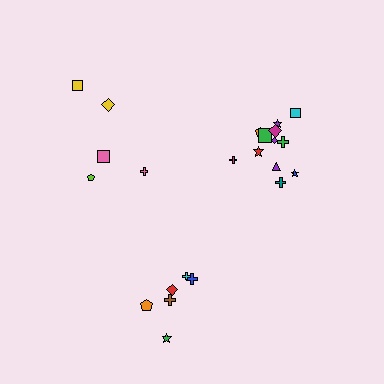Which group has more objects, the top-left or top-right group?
The top-right group.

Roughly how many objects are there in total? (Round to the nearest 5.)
Roughly 25 objects in total.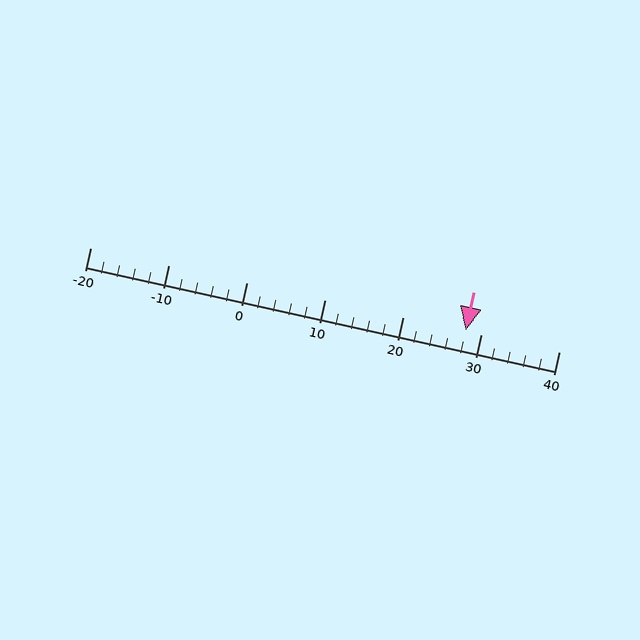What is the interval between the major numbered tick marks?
The major tick marks are spaced 10 units apart.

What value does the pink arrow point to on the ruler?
The pink arrow points to approximately 28.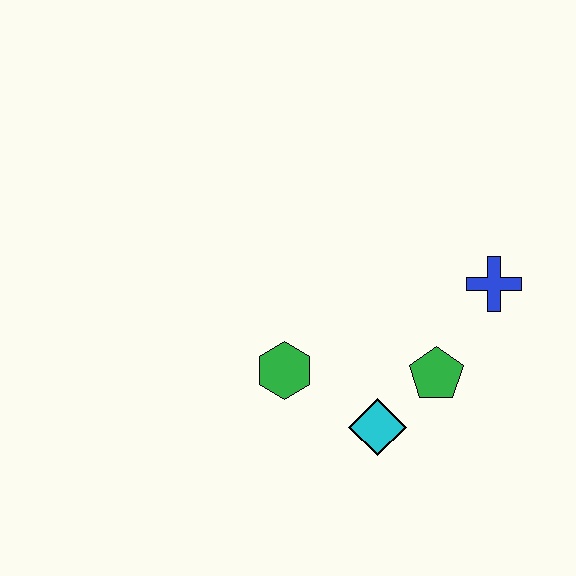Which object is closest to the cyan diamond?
The green pentagon is closest to the cyan diamond.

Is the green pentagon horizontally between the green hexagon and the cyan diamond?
No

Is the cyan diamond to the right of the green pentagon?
No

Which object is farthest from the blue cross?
The green hexagon is farthest from the blue cross.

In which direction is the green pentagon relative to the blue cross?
The green pentagon is below the blue cross.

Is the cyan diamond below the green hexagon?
Yes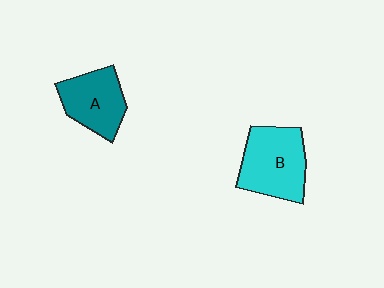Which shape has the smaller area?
Shape A (teal).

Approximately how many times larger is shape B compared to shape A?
Approximately 1.3 times.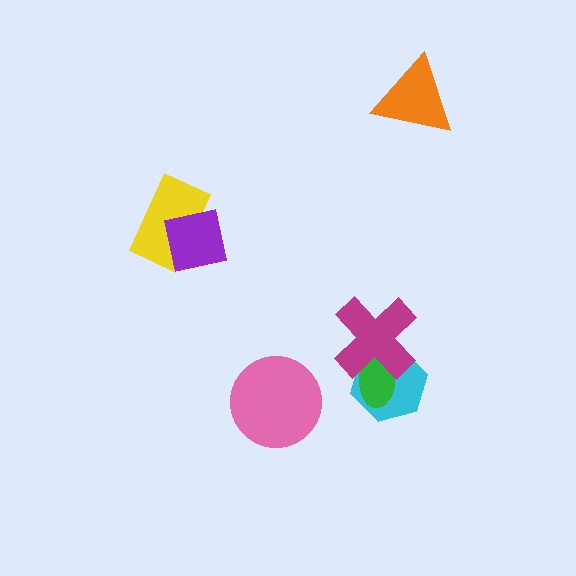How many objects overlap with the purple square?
1 object overlaps with the purple square.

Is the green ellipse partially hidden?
Yes, it is partially covered by another shape.